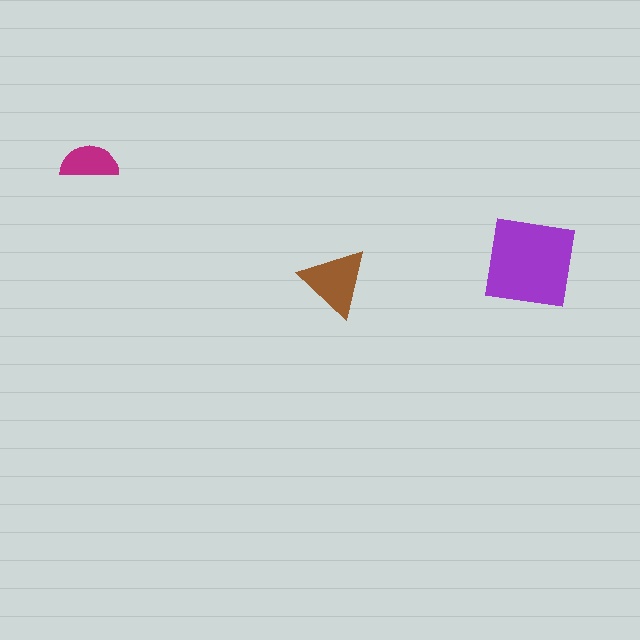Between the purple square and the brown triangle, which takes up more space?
The purple square.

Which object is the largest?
The purple square.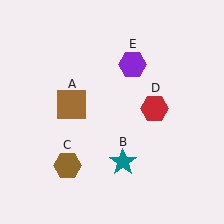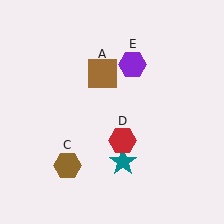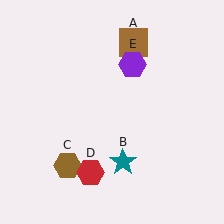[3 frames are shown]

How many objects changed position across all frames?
2 objects changed position: brown square (object A), red hexagon (object D).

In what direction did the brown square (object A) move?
The brown square (object A) moved up and to the right.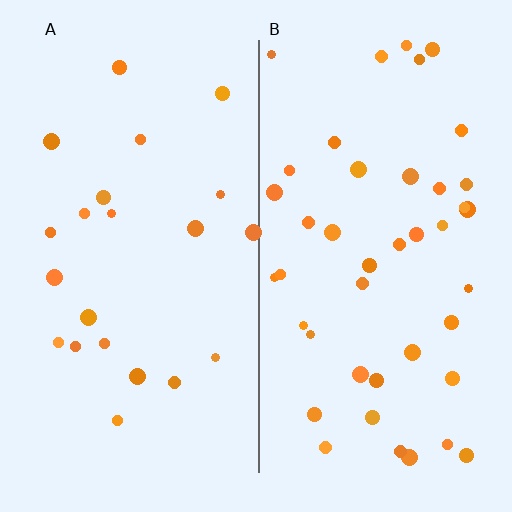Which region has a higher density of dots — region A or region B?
B (the right).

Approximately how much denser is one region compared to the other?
Approximately 2.0× — region B over region A.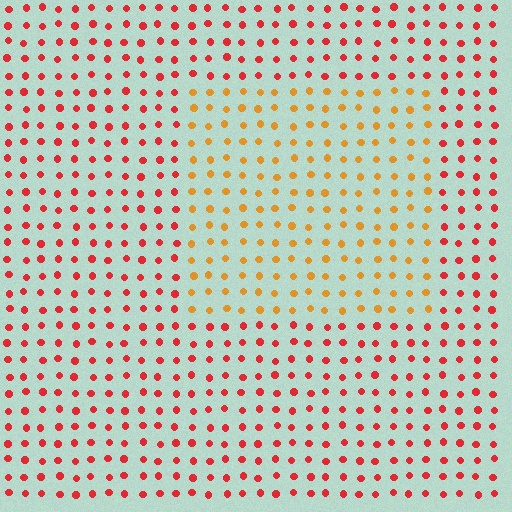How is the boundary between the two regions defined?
The boundary is defined purely by a slight shift in hue (about 39 degrees). Spacing, size, and orientation are identical on both sides.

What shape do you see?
I see a rectangle.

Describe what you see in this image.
The image is filled with small red elements in a uniform arrangement. A rectangle-shaped region is visible where the elements are tinted to a slightly different hue, forming a subtle color boundary.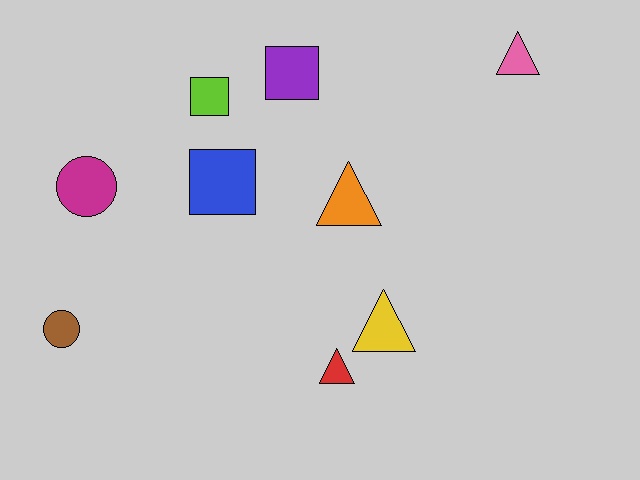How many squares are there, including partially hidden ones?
There are 3 squares.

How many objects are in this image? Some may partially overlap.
There are 9 objects.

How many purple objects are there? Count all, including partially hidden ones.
There is 1 purple object.